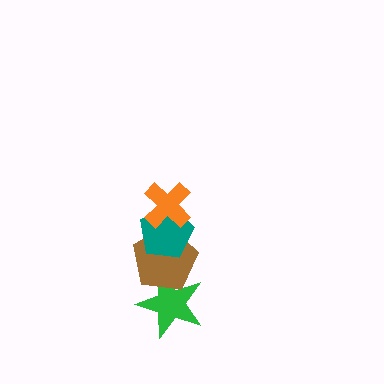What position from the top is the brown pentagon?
The brown pentagon is 3rd from the top.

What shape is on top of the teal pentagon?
The orange cross is on top of the teal pentagon.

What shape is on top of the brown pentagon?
The teal pentagon is on top of the brown pentagon.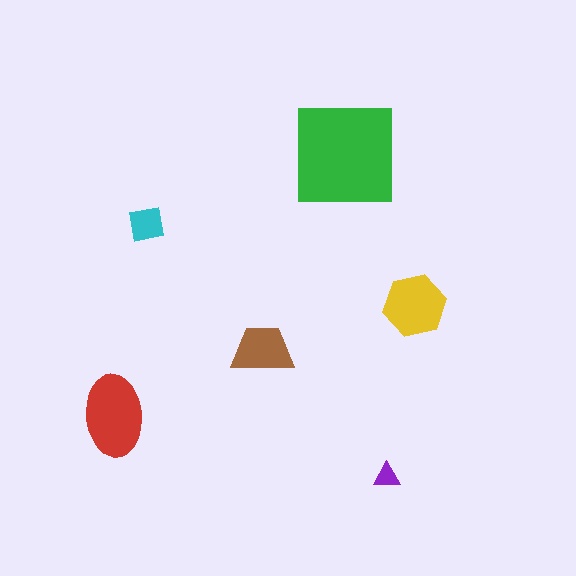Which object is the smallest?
The purple triangle.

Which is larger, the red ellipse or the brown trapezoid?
The red ellipse.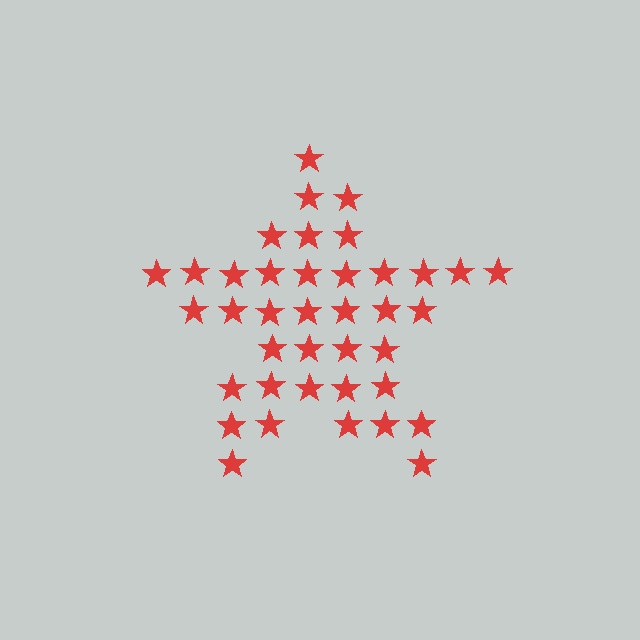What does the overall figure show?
The overall figure shows a star.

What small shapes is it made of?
It is made of small stars.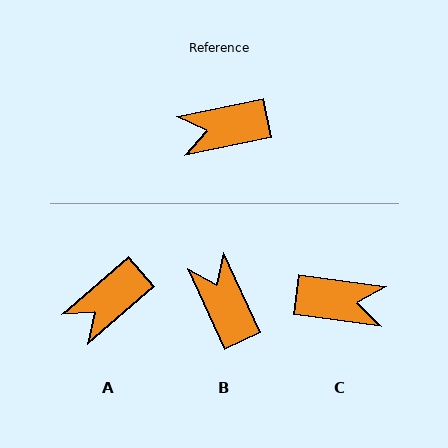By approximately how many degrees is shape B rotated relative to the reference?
Approximately 77 degrees clockwise.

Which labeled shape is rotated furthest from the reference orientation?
C, about 161 degrees away.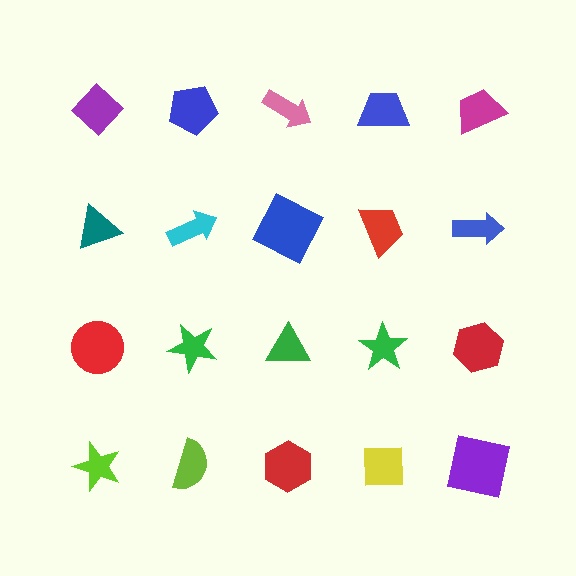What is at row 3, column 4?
A green star.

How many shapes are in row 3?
5 shapes.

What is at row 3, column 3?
A green triangle.